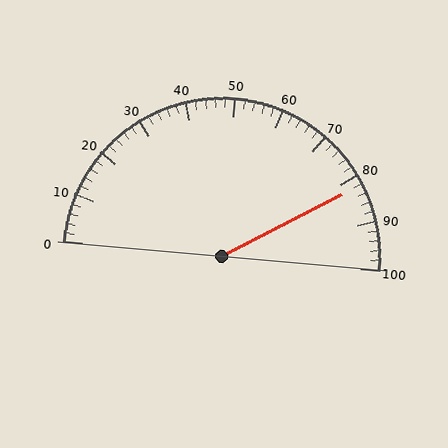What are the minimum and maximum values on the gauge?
The gauge ranges from 0 to 100.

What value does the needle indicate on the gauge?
The needle indicates approximately 82.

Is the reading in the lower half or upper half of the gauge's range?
The reading is in the upper half of the range (0 to 100).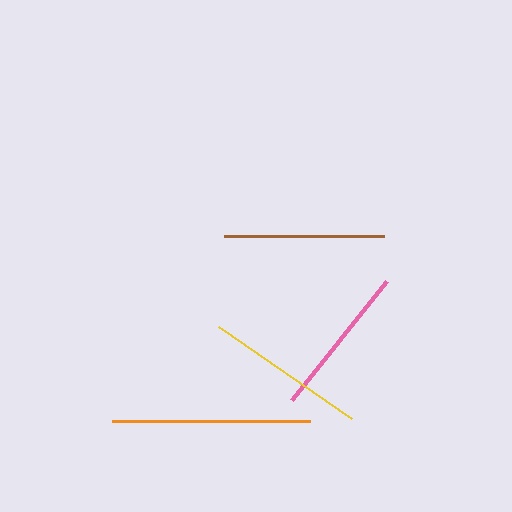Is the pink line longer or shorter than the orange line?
The orange line is longer than the pink line.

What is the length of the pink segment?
The pink segment is approximately 153 pixels long.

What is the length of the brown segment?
The brown segment is approximately 160 pixels long.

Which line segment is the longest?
The orange line is the longest at approximately 197 pixels.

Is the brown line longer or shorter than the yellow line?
The yellow line is longer than the brown line.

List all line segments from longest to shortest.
From longest to shortest: orange, yellow, brown, pink.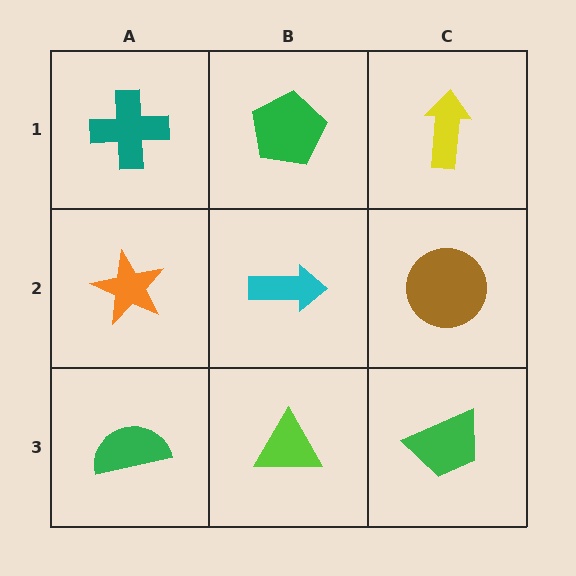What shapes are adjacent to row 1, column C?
A brown circle (row 2, column C), a green pentagon (row 1, column B).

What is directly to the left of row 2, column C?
A cyan arrow.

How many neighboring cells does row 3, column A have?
2.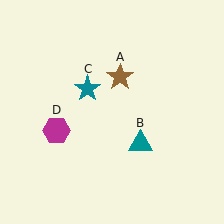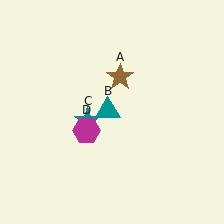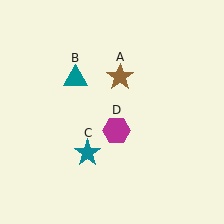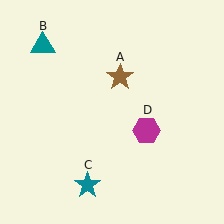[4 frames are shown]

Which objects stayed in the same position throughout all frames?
Brown star (object A) remained stationary.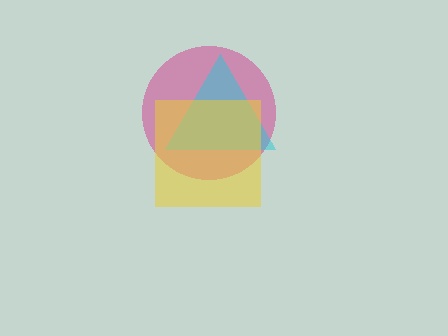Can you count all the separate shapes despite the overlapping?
Yes, there are 3 separate shapes.